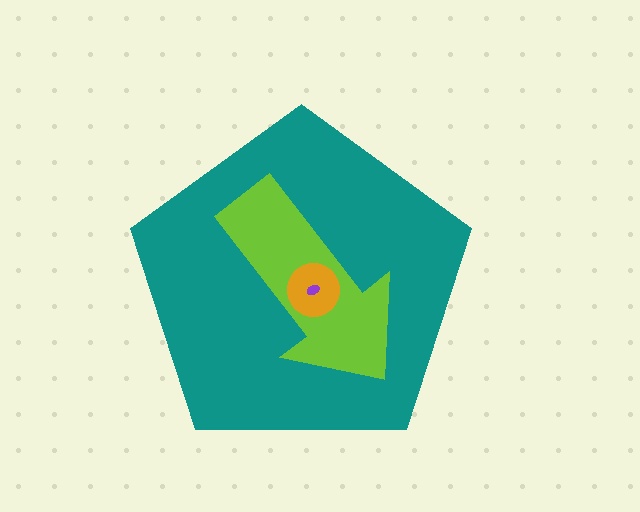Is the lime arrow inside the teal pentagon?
Yes.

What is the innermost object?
The purple ellipse.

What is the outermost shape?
The teal pentagon.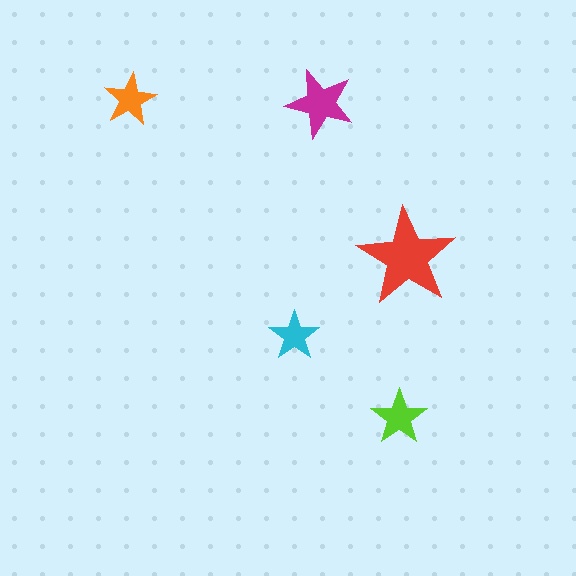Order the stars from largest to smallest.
the red one, the magenta one, the lime one, the orange one, the cyan one.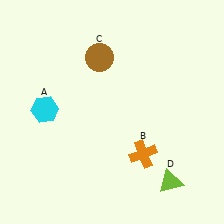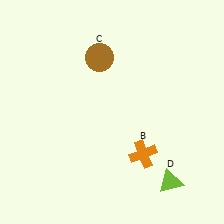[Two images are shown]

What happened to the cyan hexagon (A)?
The cyan hexagon (A) was removed in Image 2. It was in the top-left area of Image 1.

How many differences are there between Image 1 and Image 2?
There is 1 difference between the two images.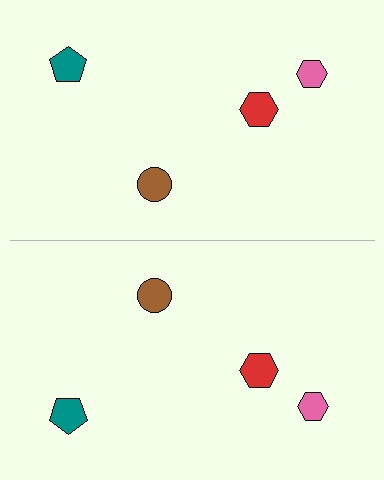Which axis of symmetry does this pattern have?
The pattern has a horizontal axis of symmetry running through the center of the image.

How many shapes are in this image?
There are 8 shapes in this image.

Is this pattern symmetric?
Yes, this pattern has bilateral (reflection) symmetry.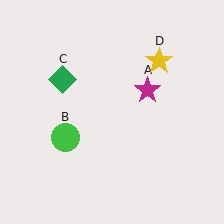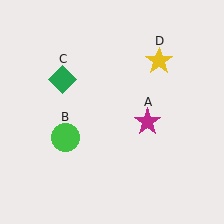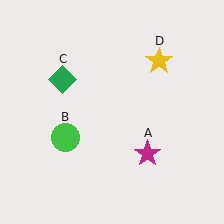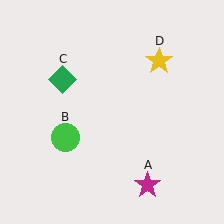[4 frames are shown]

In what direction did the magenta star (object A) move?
The magenta star (object A) moved down.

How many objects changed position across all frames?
1 object changed position: magenta star (object A).